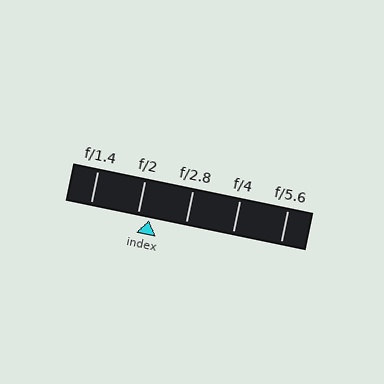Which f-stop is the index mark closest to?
The index mark is closest to f/2.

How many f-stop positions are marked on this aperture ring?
There are 5 f-stop positions marked.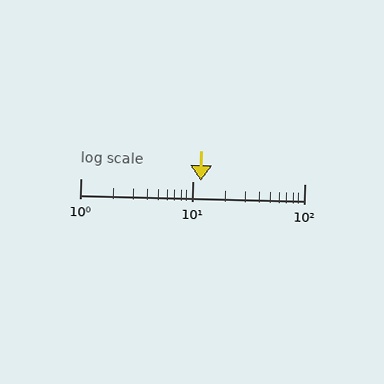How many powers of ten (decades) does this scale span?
The scale spans 2 decades, from 1 to 100.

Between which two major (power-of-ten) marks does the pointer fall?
The pointer is between 10 and 100.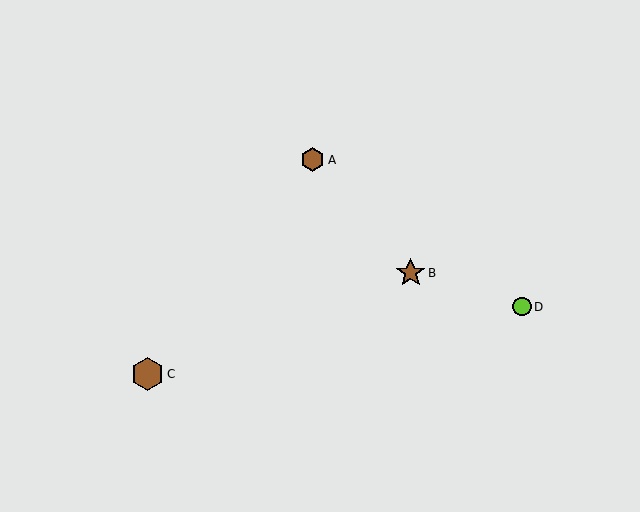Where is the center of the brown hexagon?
The center of the brown hexagon is at (313, 160).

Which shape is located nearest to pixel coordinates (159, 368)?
The brown hexagon (labeled C) at (147, 374) is nearest to that location.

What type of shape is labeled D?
Shape D is a lime circle.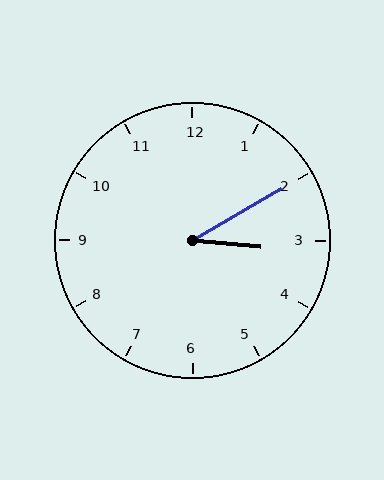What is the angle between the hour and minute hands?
Approximately 35 degrees.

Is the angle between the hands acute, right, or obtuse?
It is acute.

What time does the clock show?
3:10.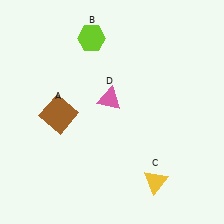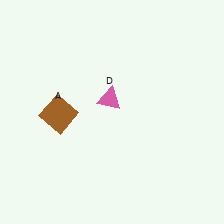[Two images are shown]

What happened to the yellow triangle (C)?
The yellow triangle (C) was removed in Image 2. It was in the bottom-right area of Image 1.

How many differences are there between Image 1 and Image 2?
There are 2 differences between the two images.